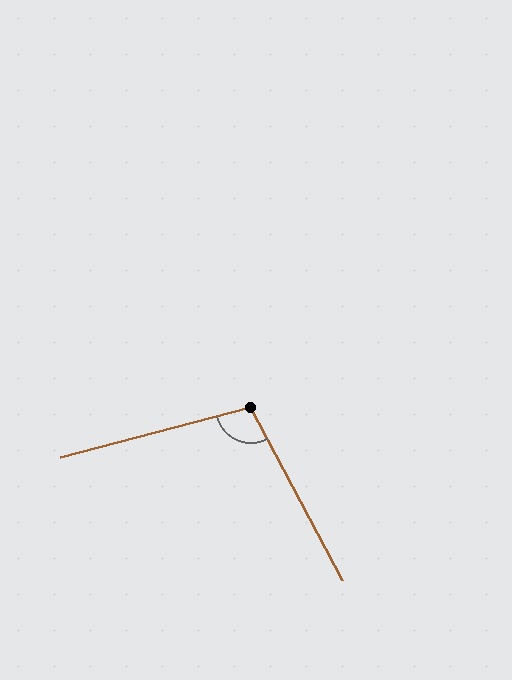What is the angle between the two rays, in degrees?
Approximately 103 degrees.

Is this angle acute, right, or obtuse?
It is obtuse.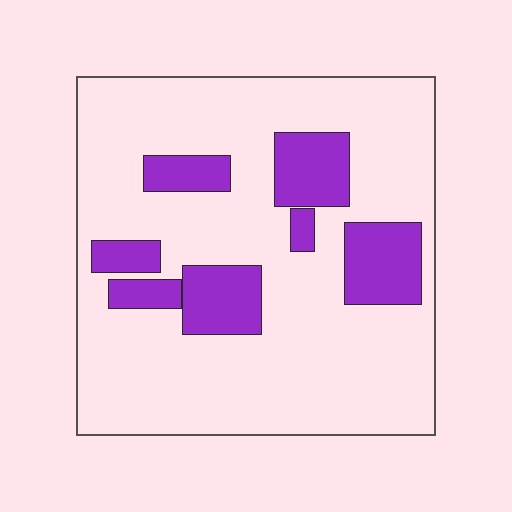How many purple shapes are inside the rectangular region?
7.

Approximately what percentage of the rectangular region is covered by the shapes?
Approximately 20%.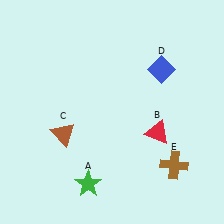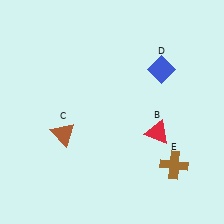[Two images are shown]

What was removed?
The green star (A) was removed in Image 2.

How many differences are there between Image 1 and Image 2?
There is 1 difference between the two images.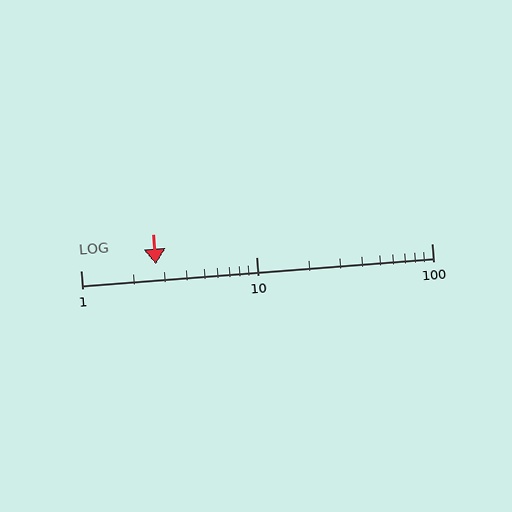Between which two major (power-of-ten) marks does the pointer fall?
The pointer is between 1 and 10.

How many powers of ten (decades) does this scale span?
The scale spans 2 decades, from 1 to 100.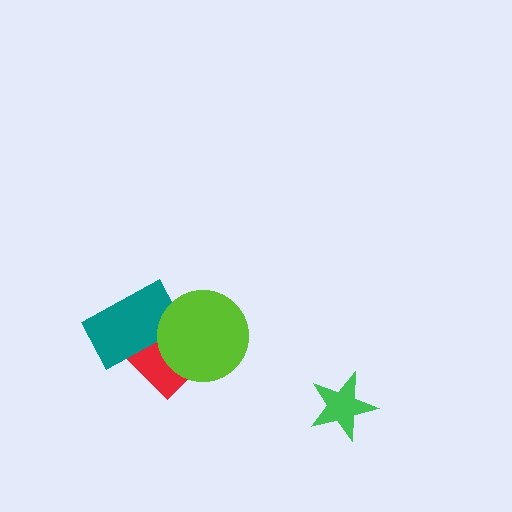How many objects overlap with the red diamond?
2 objects overlap with the red diamond.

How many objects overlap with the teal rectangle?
2 objects overlap with the teal rectangle.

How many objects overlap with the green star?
0 objects overlap with the green star.